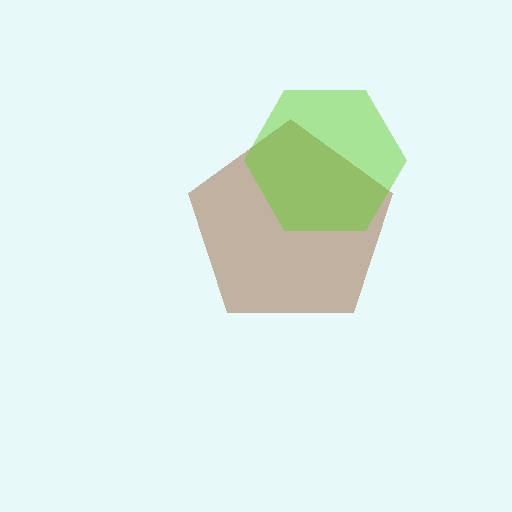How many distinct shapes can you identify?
There are 2 distinct shapes: a brown pentagon, a lime hexagon.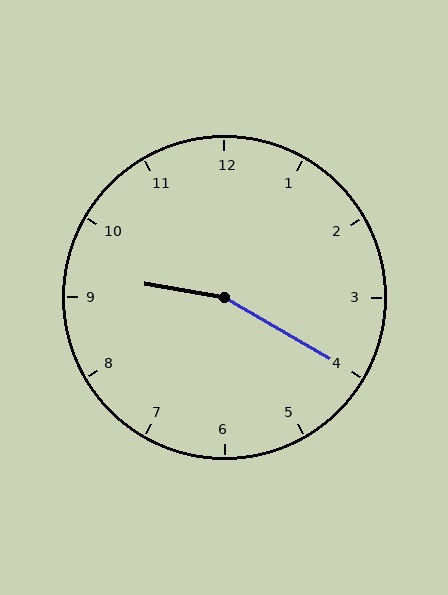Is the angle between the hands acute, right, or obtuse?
It is obtuse.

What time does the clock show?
9:20.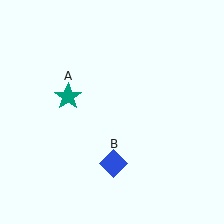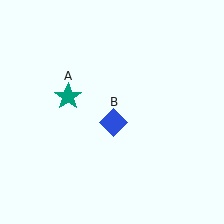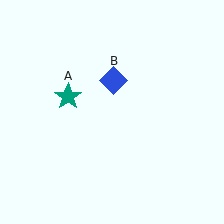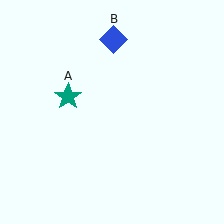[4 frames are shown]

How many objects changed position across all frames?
1 object changed position: blue diamond (object B).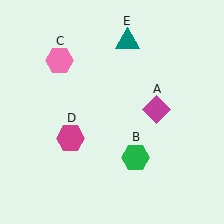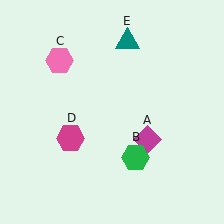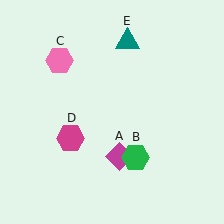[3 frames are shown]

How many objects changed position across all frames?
1 object changed position: magenta diamond (object A).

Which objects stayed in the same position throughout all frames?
Green hexagon (object B) and pink hexagon (object C) and magenta hexagon (object D) and teal triangle (object E) remained stationary.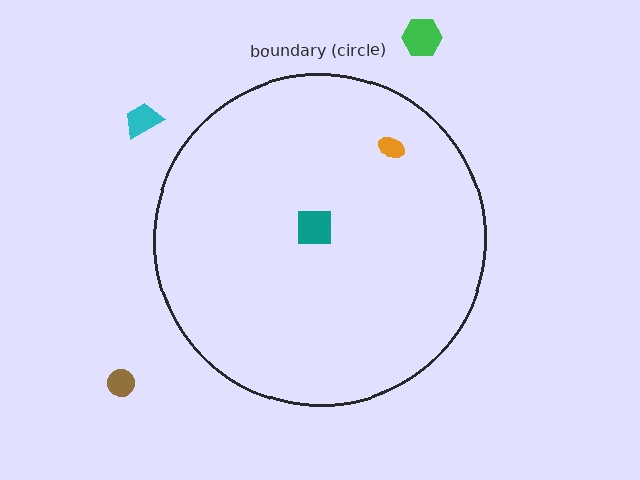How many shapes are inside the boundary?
2 inside, 3 outside.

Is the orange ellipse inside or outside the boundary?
Inside.